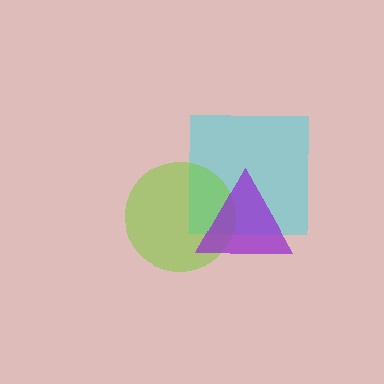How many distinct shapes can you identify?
There are 3 distinct shapes: a cyan square, a lime circle, a purple triangle.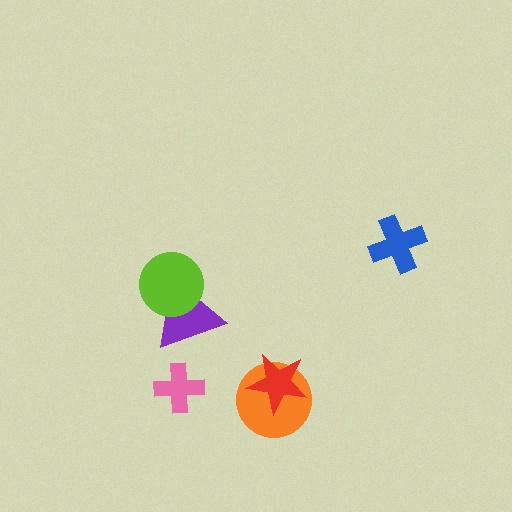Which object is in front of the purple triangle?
The lime circle is in front of the purple triangle.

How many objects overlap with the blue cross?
0 objects overlap with the blue cross.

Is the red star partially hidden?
No, no other shape covers it.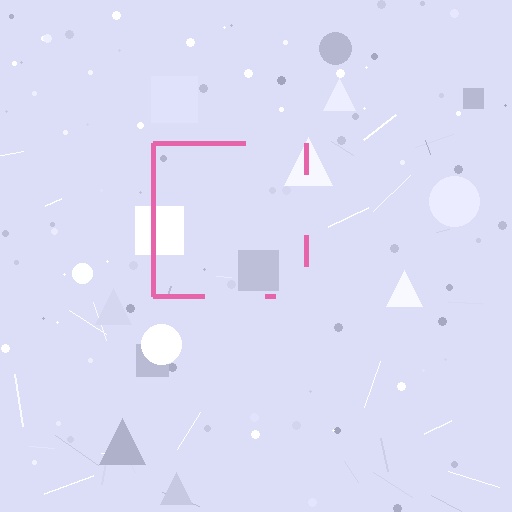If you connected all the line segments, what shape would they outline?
They would outline a square.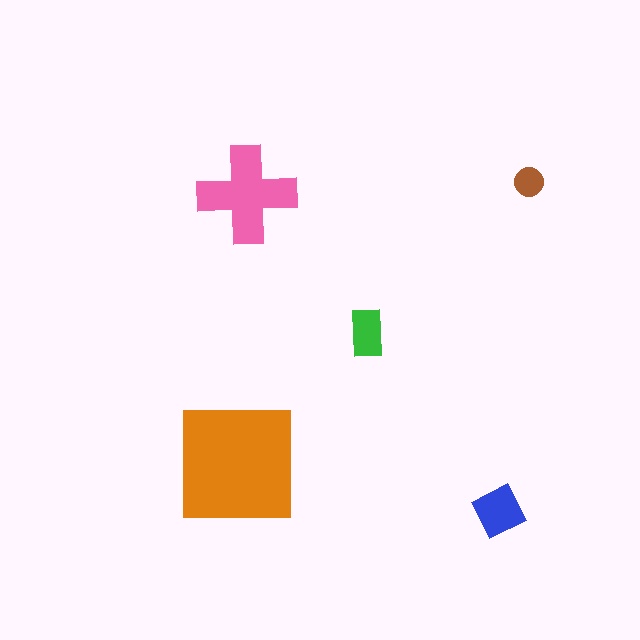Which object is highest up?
The brown circle is topmost.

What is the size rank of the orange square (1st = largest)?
1st.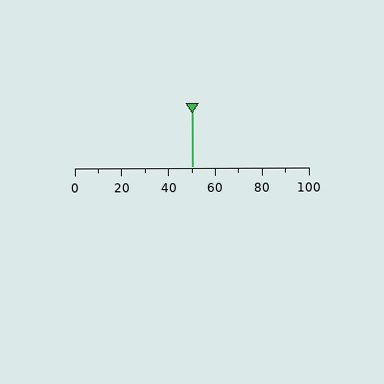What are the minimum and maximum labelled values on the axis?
The axis runs from 0 to 100.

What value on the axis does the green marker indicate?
The marker indicates approximately 50.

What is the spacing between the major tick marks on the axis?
The major ticks are spaced 20 apart.